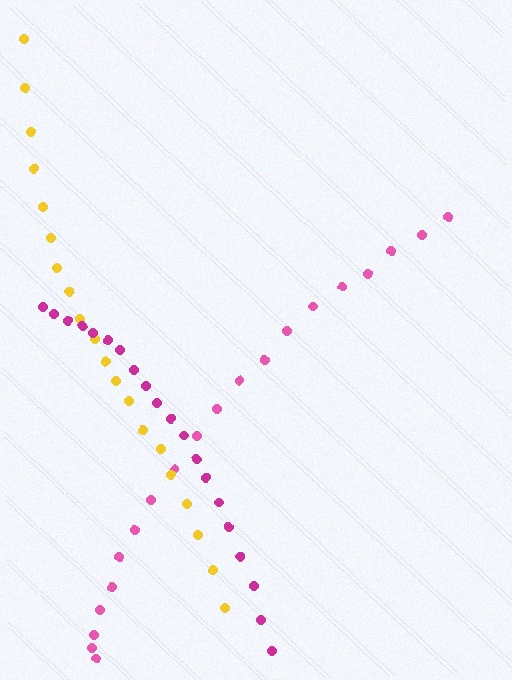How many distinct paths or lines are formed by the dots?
There are 3 distinct paths.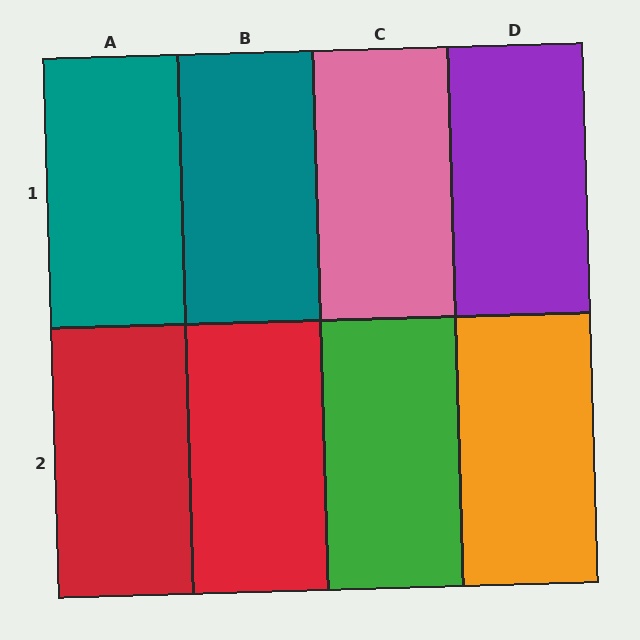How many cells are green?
1 cell is green.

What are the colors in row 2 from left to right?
Red, red, green, orange.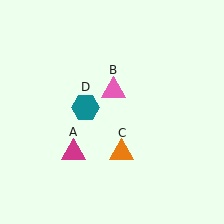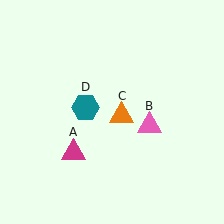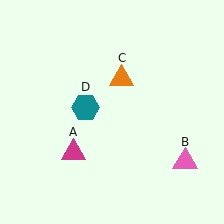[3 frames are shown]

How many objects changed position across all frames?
2 objects changed position: pink triangle (object B), orange triangle (object C).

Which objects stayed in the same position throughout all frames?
Magenta triangle (object A) and teal hexagon (object D) remained stationary.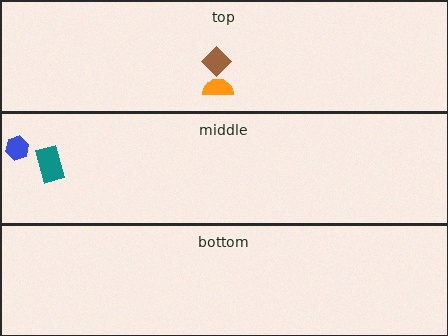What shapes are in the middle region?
The blue hexagon, the teal rectangle.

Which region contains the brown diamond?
The top region.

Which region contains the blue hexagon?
The middle region.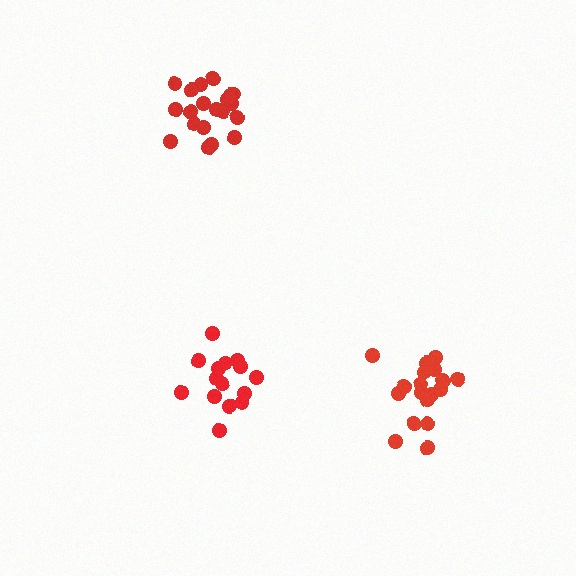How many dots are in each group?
Group 1: 18 dots, Group 2: 15 dots, Group 3: 20 dots (53 total).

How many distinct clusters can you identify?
There are 3 distinct clusters.